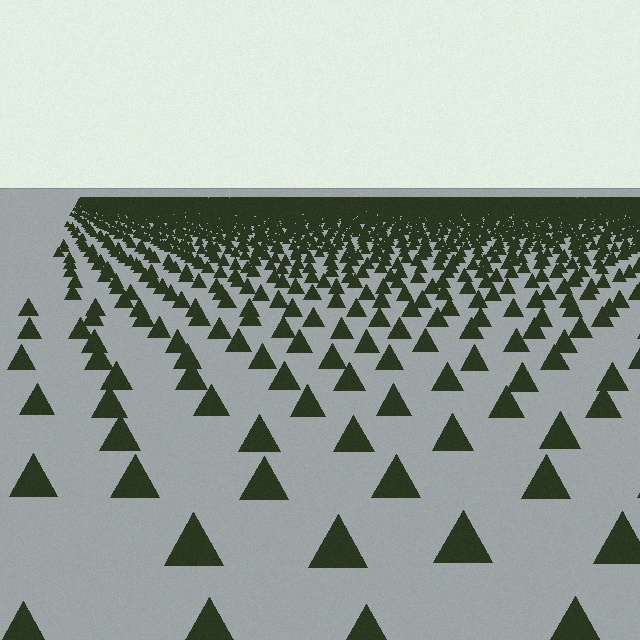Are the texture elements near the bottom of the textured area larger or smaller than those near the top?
Larger. Near the bottom, elements are closer to the viewer and appear at a bigger on-screen size.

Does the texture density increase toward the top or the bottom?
Density increases toward the top.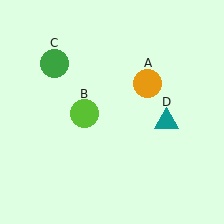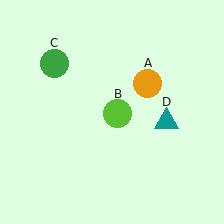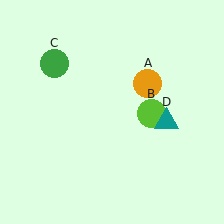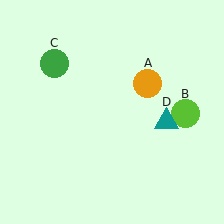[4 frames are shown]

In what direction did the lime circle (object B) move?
The lime circle (object B) moved right.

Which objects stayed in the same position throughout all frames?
Orange circle (object A) and green circle (object C) and teal triangle (object D) remained stationary.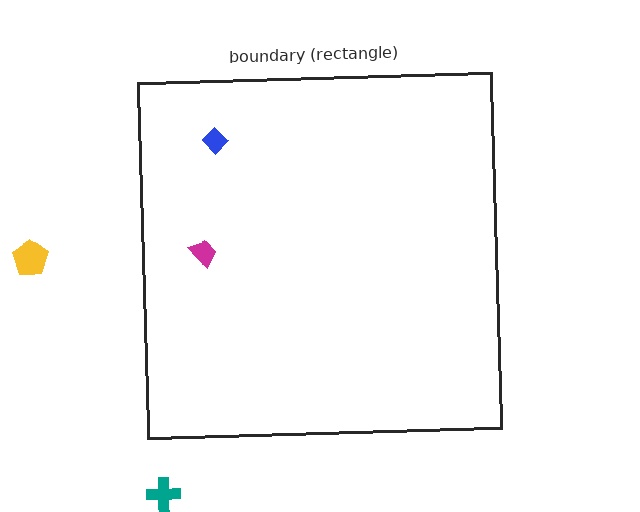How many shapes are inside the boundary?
2 inside, 2 outside.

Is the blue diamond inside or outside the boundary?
Inside.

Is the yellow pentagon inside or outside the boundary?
Outside.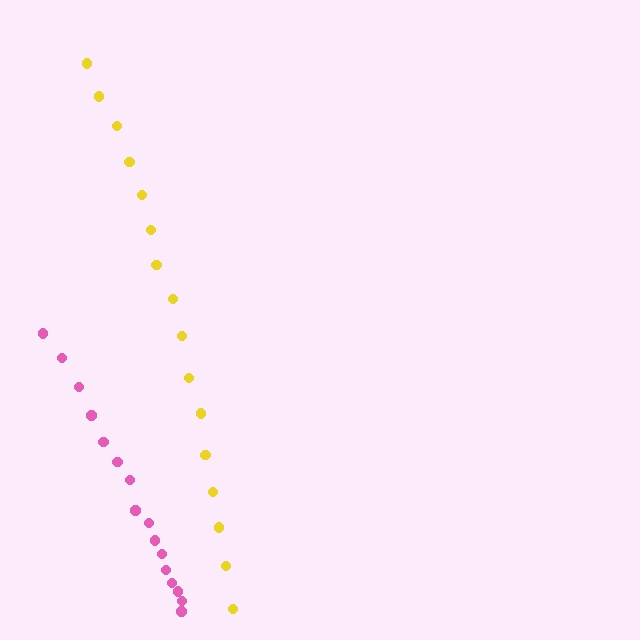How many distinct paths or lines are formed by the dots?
There are 2 distinct paths.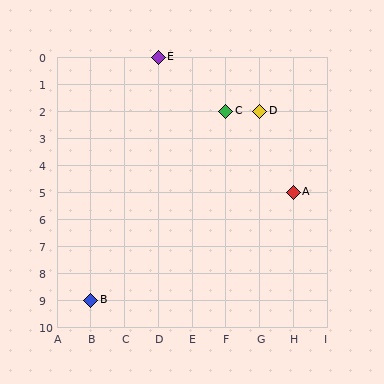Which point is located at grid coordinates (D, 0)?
Point E is at (D, 0).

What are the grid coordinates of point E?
Point E is at grid coordinates (D, 0).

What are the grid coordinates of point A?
Point A is at grid coordinates (H, 5).